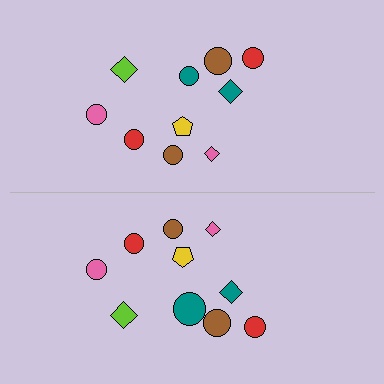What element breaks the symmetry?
The teal circle on the bottom side has a different size than its mirror counterpart.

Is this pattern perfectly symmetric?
No, the pattern is not perfectly symmetric. The teal circle on the bottom side has a different size than its mirror counterpart.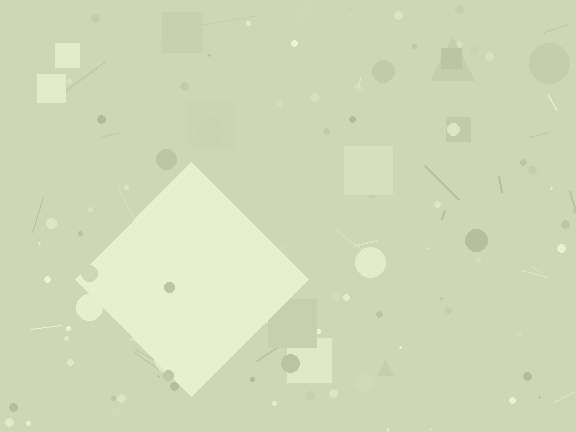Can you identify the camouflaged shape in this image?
The camouflaged shape is a diamond.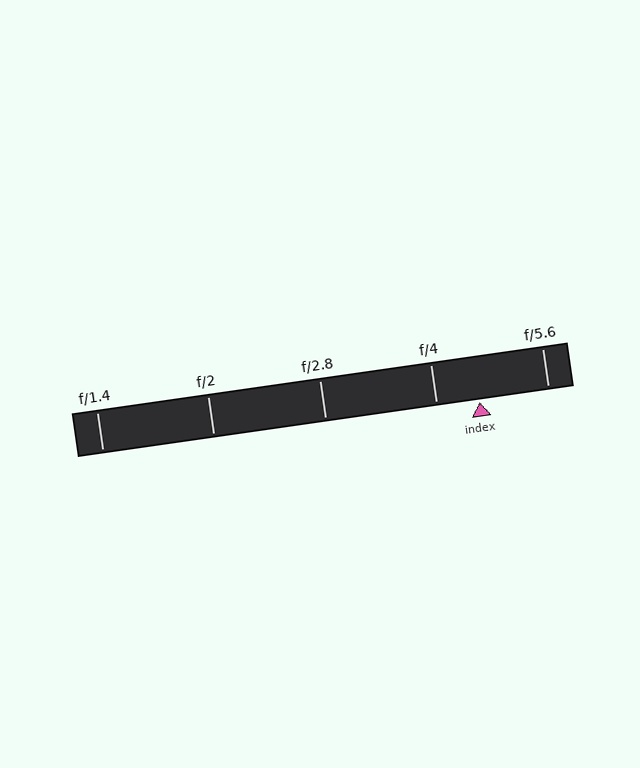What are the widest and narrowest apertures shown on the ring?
The widest aperture shown is f/1.4 and the narrowest is f/5.6.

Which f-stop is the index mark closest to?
The index mark is closest to f/4.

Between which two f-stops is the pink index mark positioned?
The index mark is between f/4 and f/5.6.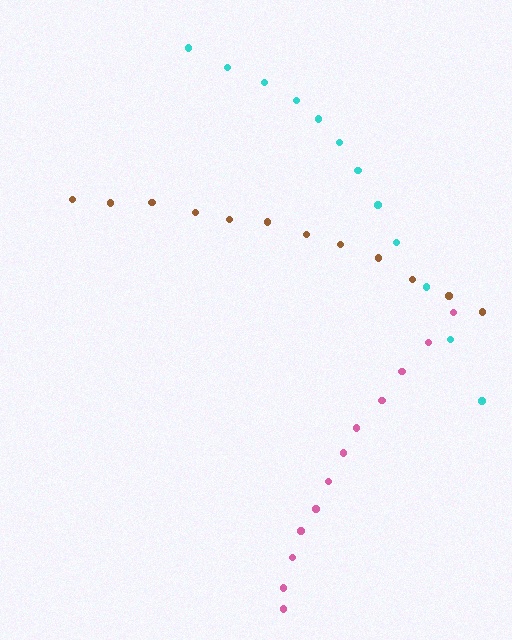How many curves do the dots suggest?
There are 3 distinct paths.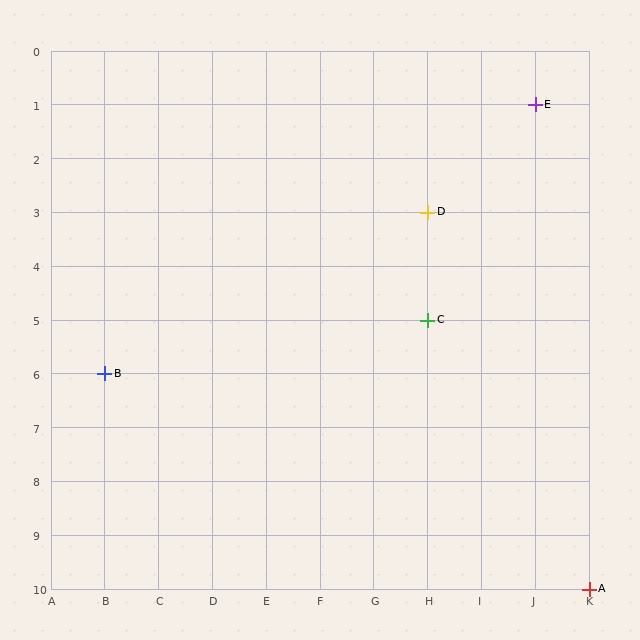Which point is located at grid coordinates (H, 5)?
Point C is at (H, 5).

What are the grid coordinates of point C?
Point C is at grid coordinates (H, 5).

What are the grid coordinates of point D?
Point D is at grid coordinates (H, 3).